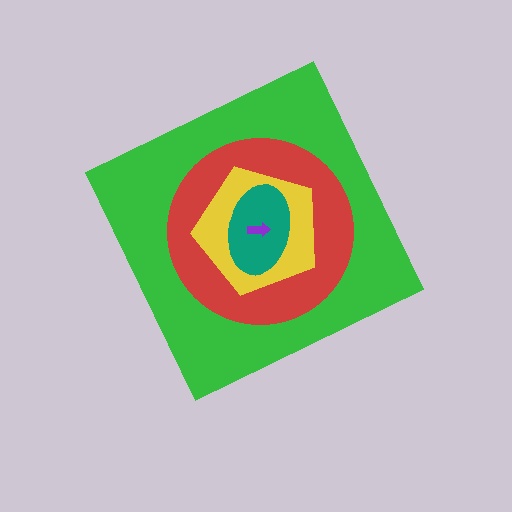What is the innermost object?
The purple arrow.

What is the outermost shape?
The green diamond.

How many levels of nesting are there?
5.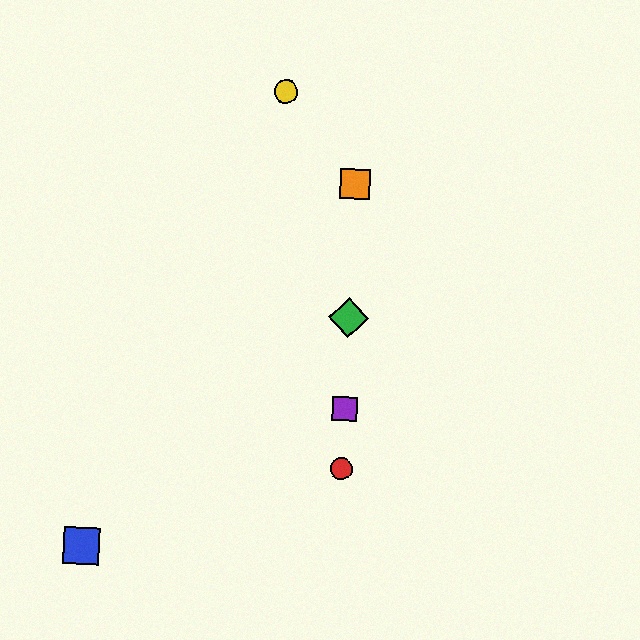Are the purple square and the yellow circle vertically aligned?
No, the purple square is at x≈345 and the yellow circle is at x≈286.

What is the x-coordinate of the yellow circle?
The yellow circle is at x≈286.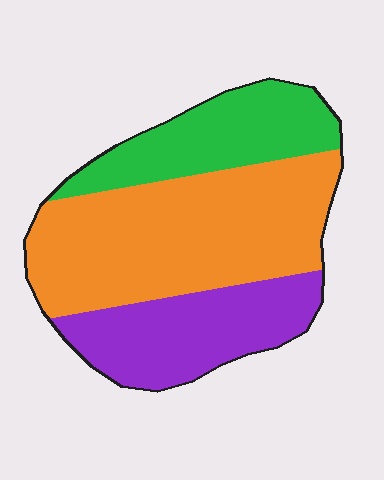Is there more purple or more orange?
Orange.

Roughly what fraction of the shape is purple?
Purple takes up between a quarter and a half of the shape.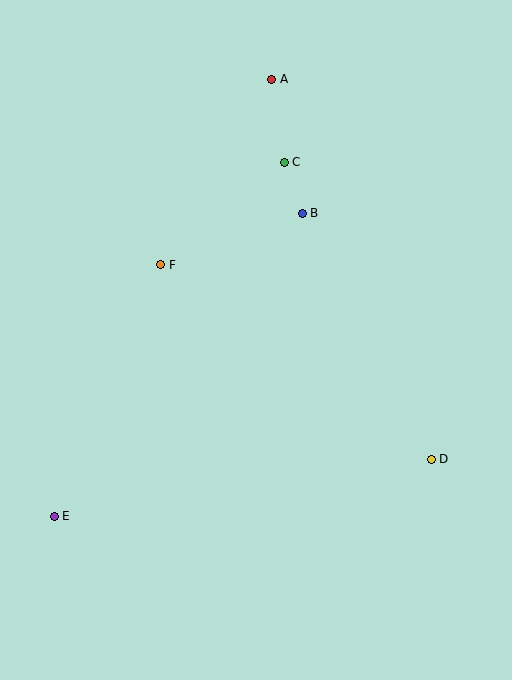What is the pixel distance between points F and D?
The distance between F and D is 333 pixels.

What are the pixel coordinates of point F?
Point F is at (161, 265).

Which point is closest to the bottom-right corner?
Point D is closest to the bottom-right corner.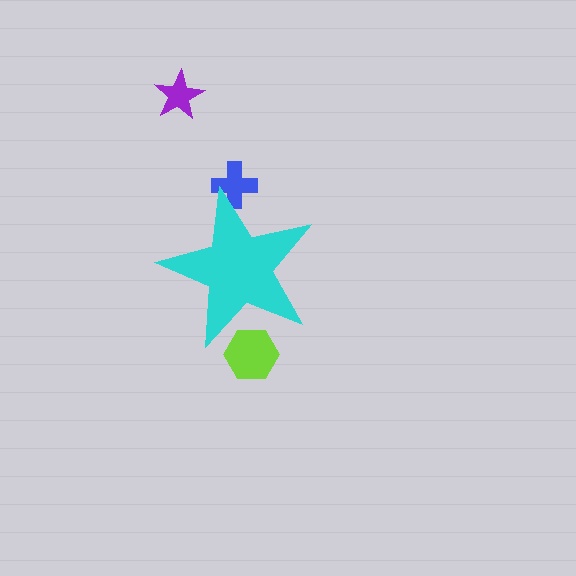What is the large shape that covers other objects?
A cyan star.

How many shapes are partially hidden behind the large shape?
2 shapes are partially hidden.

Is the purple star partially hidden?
No, the purple star is fully visible.